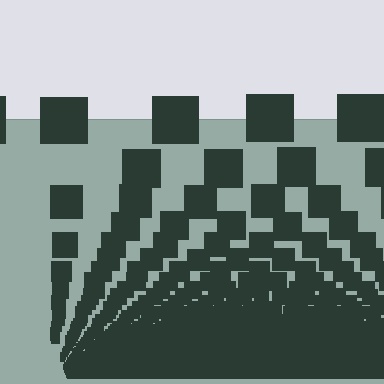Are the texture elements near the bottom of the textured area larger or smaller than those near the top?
Smaller. The gradient is inverted — elements near the bottom are smaller and denser.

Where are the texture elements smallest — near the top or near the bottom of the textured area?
Near the bottom.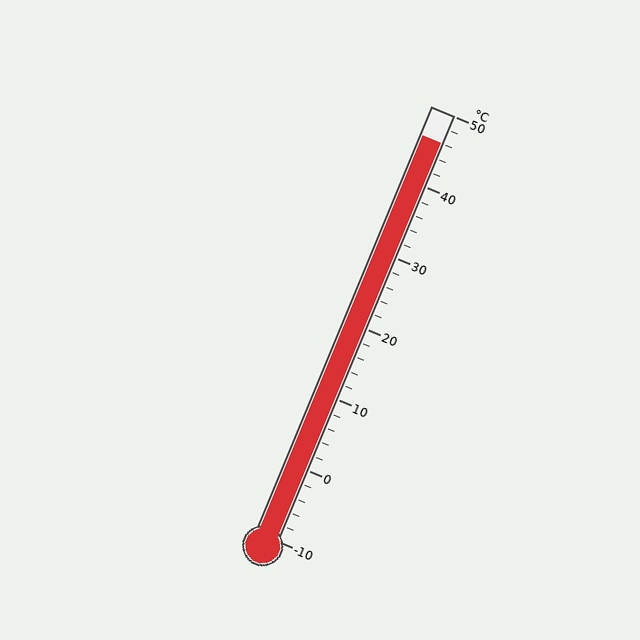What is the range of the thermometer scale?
The thermometer scale ranges from -10°C to 50°C.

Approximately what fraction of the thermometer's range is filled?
The thermometer is filled to approximately 95% of its range.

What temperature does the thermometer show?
The thermometer shows approximately 46°C.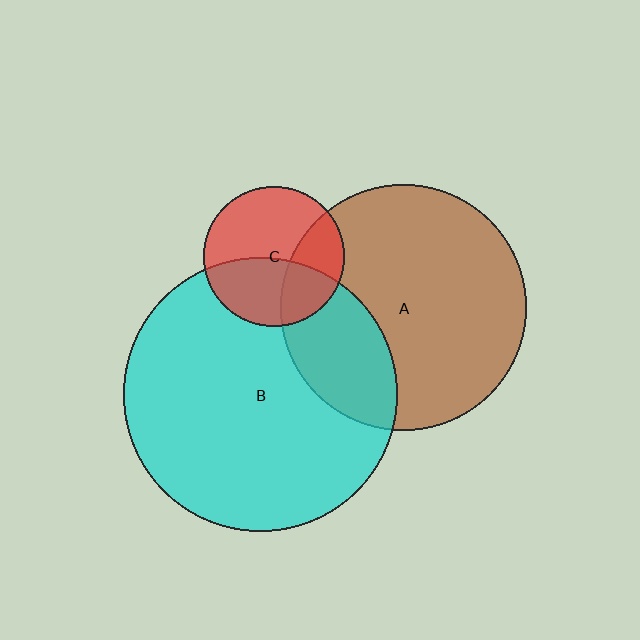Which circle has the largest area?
Circle B (cyan).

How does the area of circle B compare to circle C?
Approximately 3.8 times.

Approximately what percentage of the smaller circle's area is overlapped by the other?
Approximately 25%.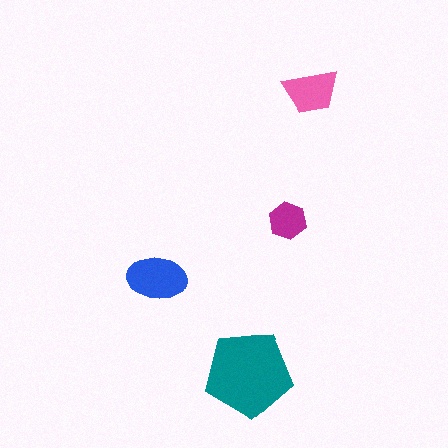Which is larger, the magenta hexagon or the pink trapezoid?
The pink trapezoid.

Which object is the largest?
The teal pentagon.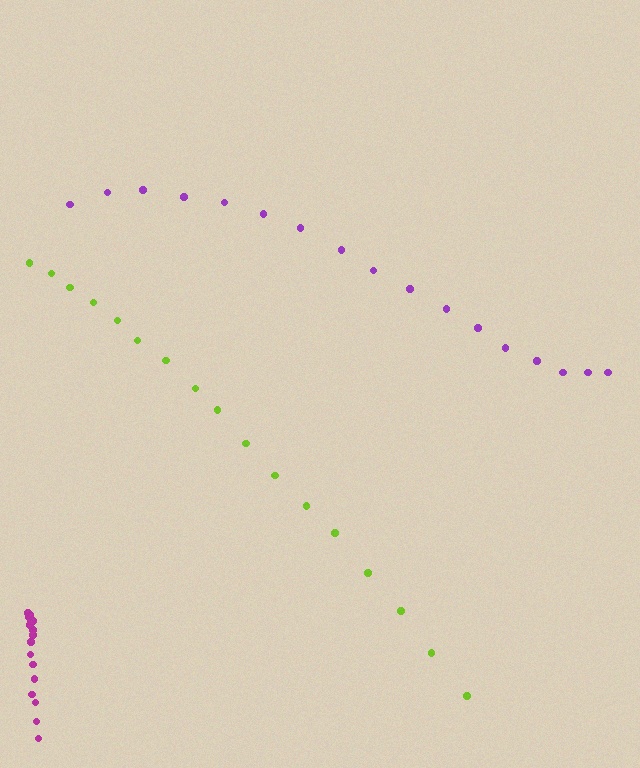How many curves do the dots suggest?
There are 3 distinct paths.